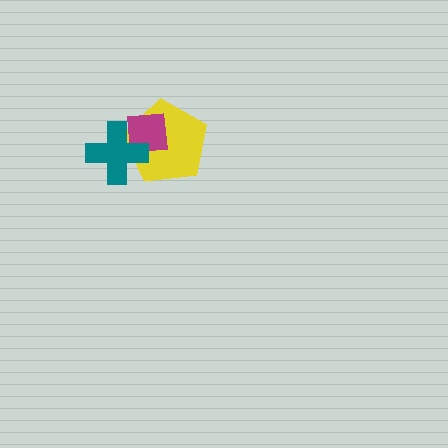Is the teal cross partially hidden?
No, no other shape covers it.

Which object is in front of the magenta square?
The teal cross is in front of the magenta square.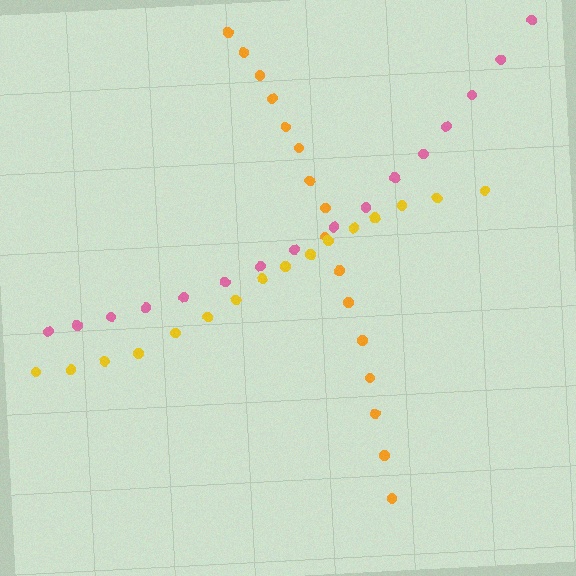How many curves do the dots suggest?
There are 3 distinct paths.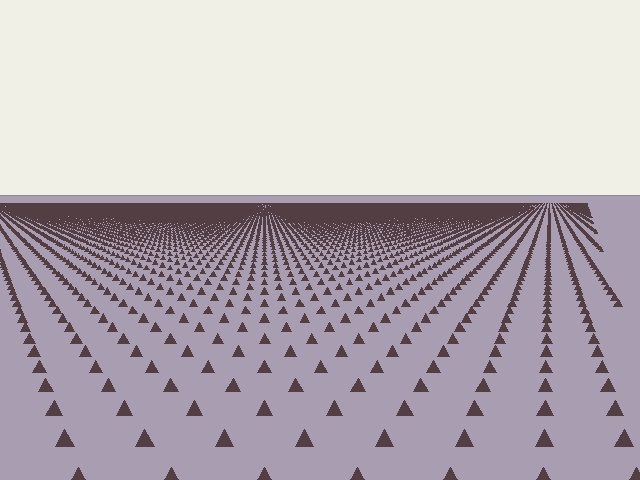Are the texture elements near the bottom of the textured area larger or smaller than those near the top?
Larger. Near the bottom, elements are closer to the viewer and appear at a bigger on-screen size.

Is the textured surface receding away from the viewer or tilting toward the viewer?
The surface is receding away from the viewer. Texture elements get smaller and denser toward the top.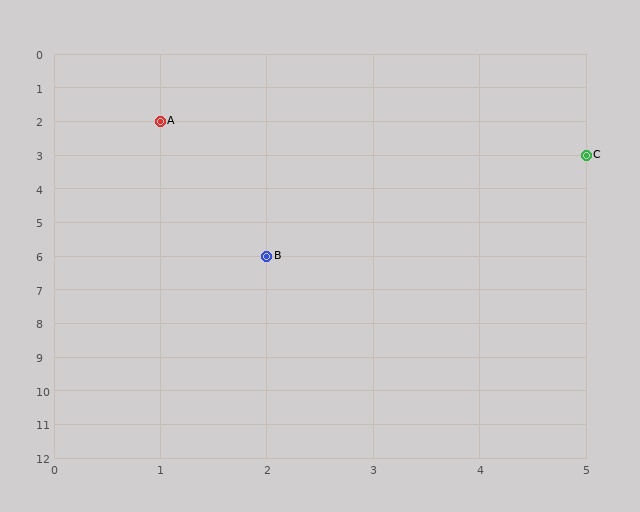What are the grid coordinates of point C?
Point C is at grid coordinates (5, 3).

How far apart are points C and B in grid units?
Points C and B are 3 columns and 3 rows apart (about 4.2 grid units diagonally).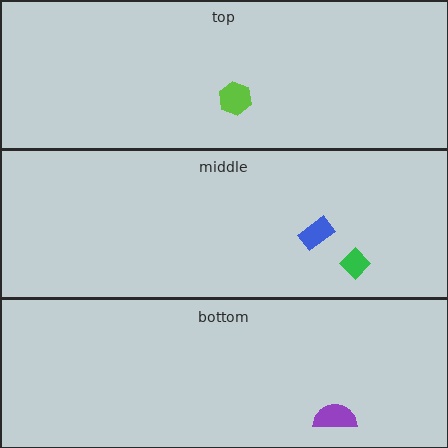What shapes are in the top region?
The lime hexagon.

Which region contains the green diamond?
The middle region.